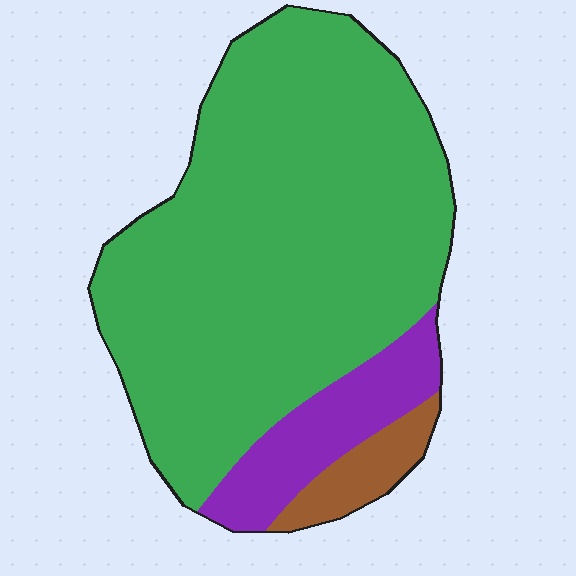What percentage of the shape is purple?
Purple covers around 15% of the shape.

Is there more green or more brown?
Green.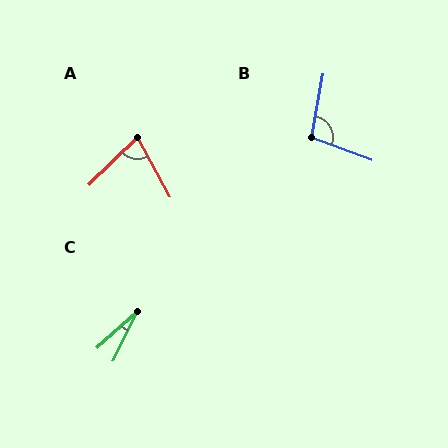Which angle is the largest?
B, at approximately 100 degrees.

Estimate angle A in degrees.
Approximately 75 degrees.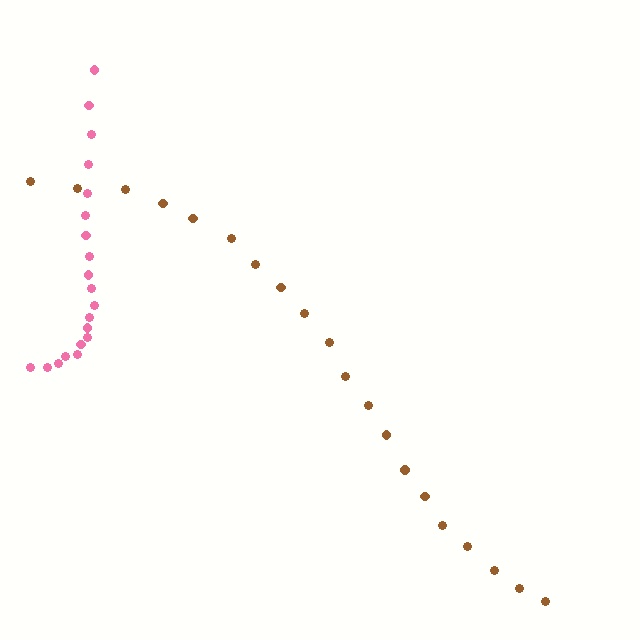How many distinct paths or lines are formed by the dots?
There are 2 distinct paths.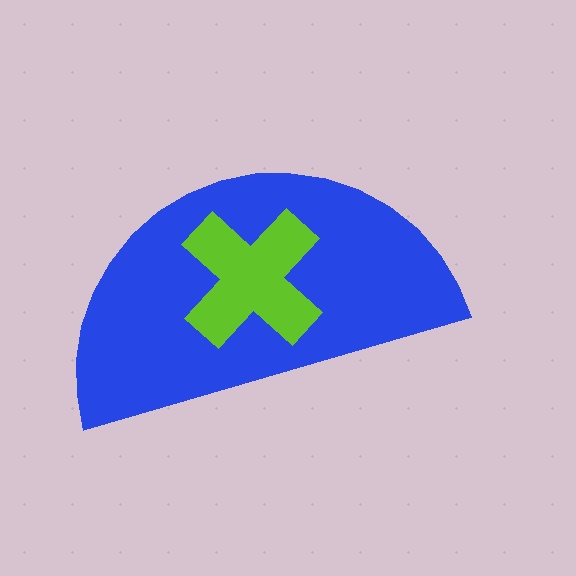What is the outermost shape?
The blue semicircle.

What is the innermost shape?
The lime cross.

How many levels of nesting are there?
2.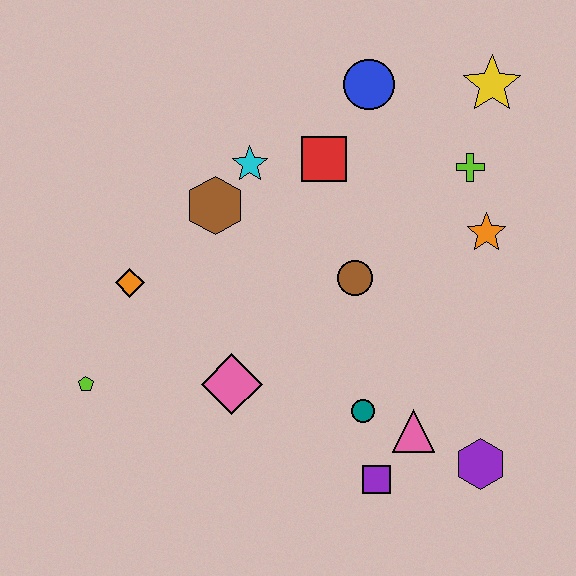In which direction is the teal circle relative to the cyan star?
The teal circle is below the cyan star.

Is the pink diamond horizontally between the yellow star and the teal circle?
No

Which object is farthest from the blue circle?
The lime pentagon is farthest from the blue circle.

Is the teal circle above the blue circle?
No